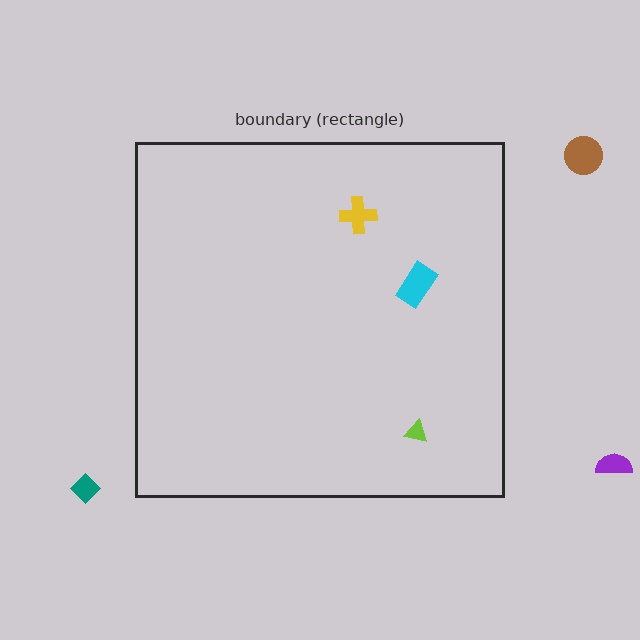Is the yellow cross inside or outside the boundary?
Inside.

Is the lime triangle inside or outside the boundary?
Inside.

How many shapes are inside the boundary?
3 inside, 3 outside.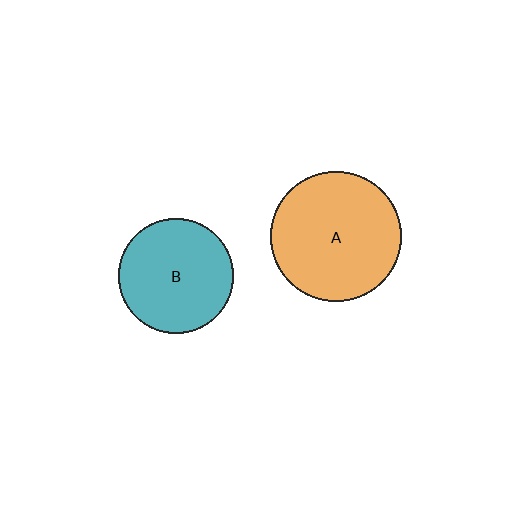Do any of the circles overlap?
No, none of the circles overlap.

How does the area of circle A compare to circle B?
Approximately 1.3 times.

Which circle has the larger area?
Circle A (orange).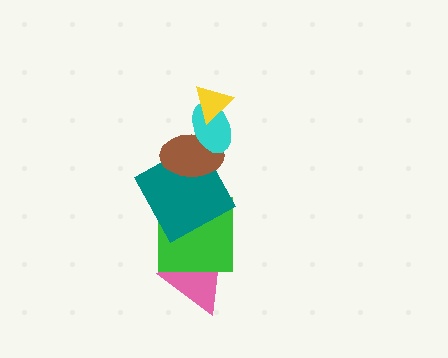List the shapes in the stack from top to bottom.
From top to bottom: the yellow triangle, the cyan ellipse, the brown ellipse, the teal square, the green square, the pink triangle.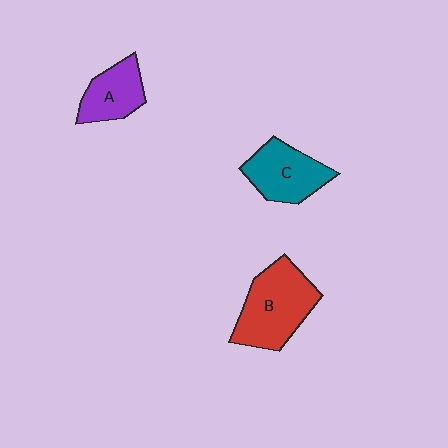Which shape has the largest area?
Shape B (red).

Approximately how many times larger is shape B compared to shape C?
Approximately 1.3 times.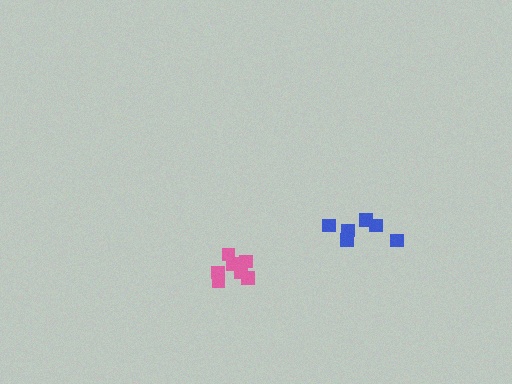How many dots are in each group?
Group 1: 6 dots, Group 2: 7 dots (13 total).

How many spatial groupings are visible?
There are 2 spatial groupings.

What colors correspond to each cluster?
The clusters are colored: blue, pink.